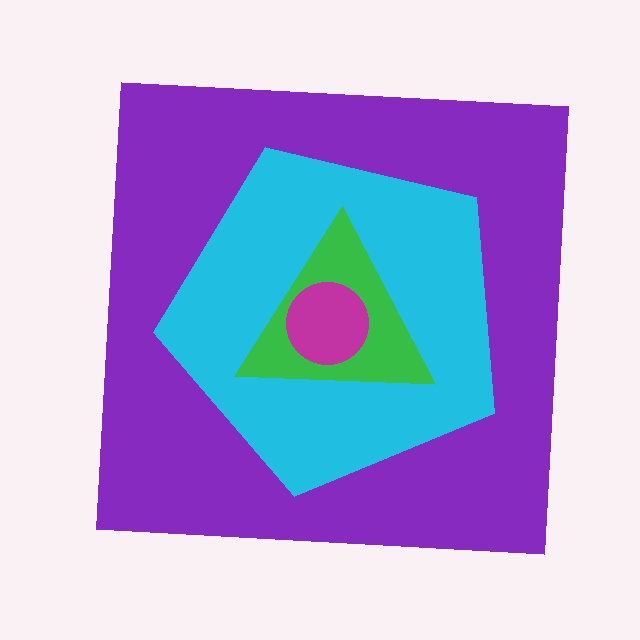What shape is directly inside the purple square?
The cyan pentagon.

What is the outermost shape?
The purple square.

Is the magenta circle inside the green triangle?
Yes.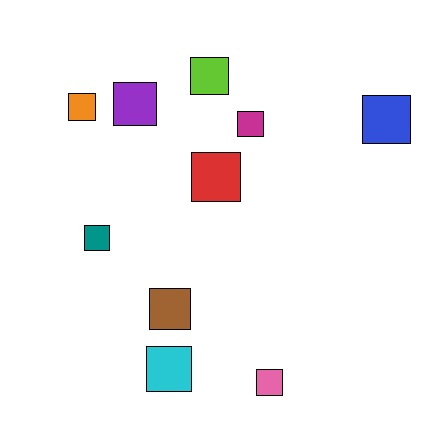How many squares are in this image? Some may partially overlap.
There are 10 squares.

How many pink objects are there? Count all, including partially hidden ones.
There is 1 pink object.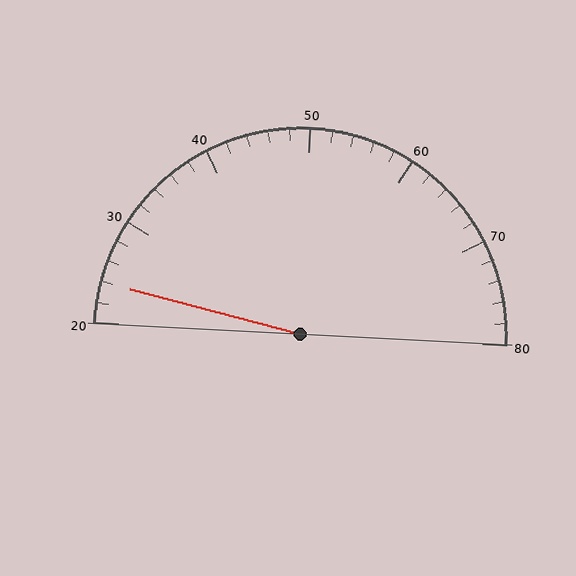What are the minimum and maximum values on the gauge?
The gauge ranges from 20 to 80.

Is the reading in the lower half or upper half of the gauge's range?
The reading is in the lower half of the range (20 to 80).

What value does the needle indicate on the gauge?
The needle indicates approximately 24.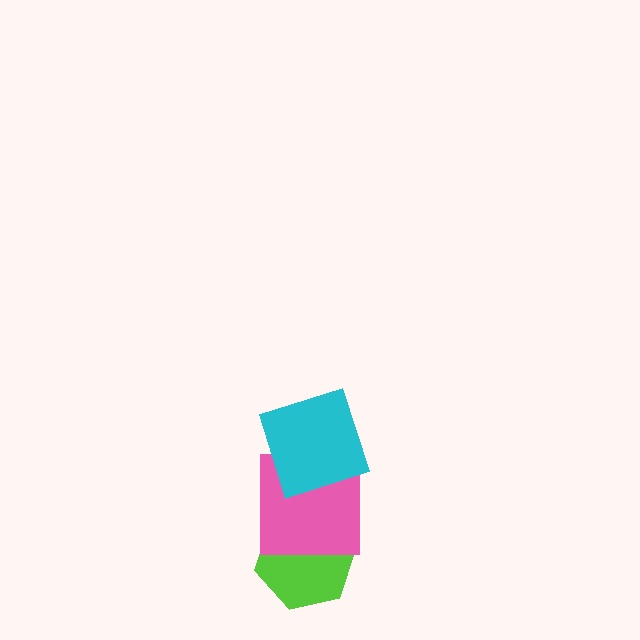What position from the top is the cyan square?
The cyan square is 1st from the top.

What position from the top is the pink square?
The pink square is 2nd from the top.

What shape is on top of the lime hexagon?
The pink square is on top of the lime hexagon.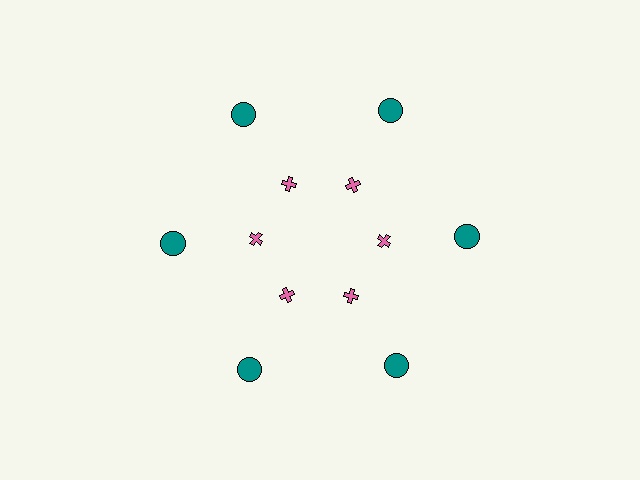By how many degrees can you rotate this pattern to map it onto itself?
The pattern maps onto itself every 60 degrees of rotation.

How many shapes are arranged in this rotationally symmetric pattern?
There are 12 shapes, arranged in 6 groups of 2.